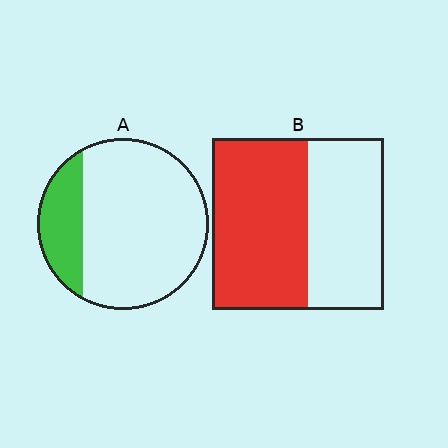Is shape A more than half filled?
No.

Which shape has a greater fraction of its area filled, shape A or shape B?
Shape B.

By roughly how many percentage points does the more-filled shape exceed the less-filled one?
By roughly 35 percentage points (B over A).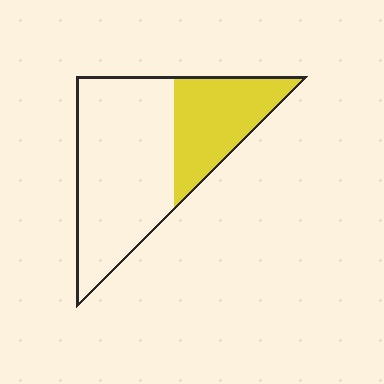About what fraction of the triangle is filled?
About one third (1/3).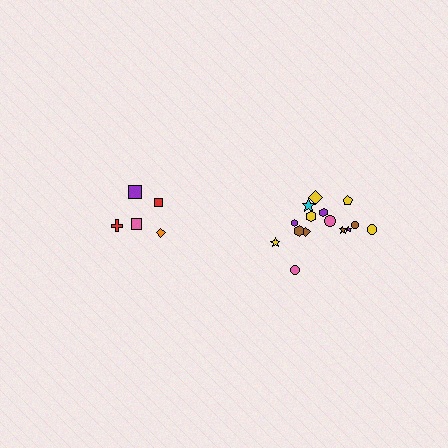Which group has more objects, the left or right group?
The right group.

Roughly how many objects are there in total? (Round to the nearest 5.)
Roughly 20 objects in total.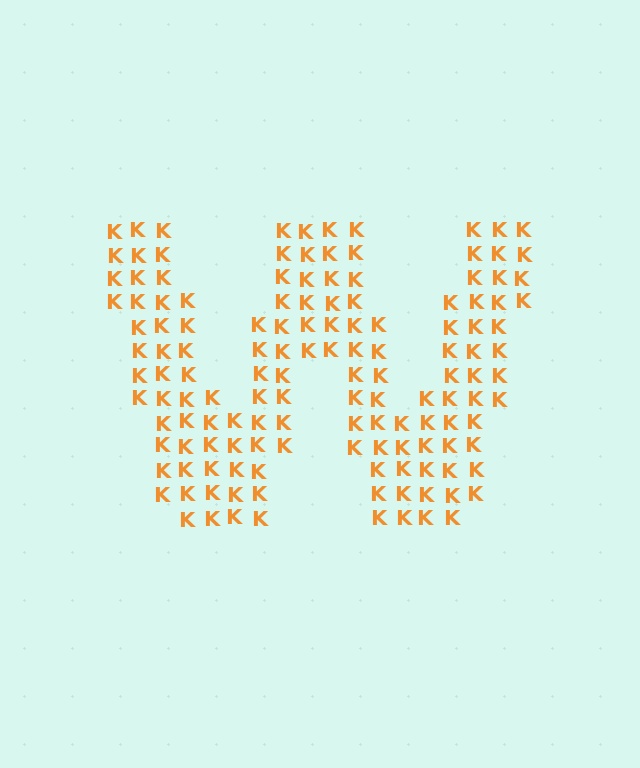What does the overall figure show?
The overall figure shows the letter W.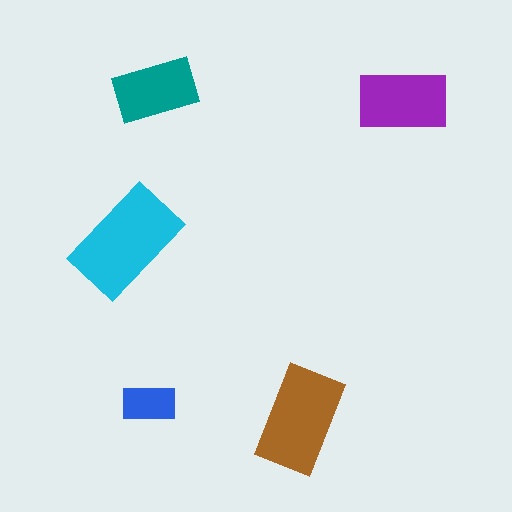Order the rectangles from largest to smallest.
the cyan one, the brown one, the purple one, the teal one, the blue one.